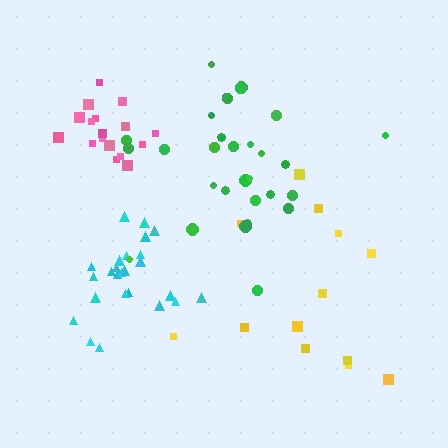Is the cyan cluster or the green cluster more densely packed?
Cyan.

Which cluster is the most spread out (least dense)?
Yellow.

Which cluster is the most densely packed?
Pink.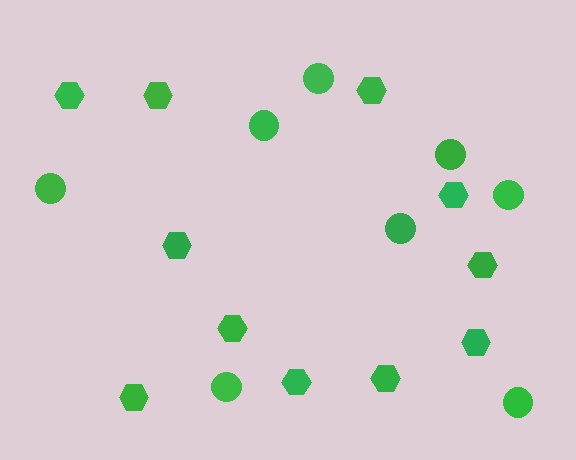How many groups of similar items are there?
There are 2 groups: one group of hexagons (11) and one group of circles (8).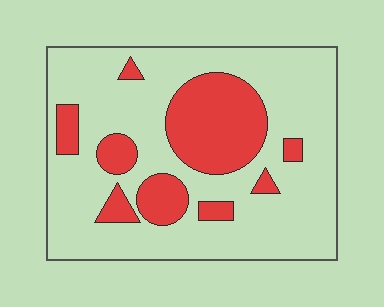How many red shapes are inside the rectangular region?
9.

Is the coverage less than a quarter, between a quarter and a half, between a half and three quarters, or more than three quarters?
Between a quarter and a half.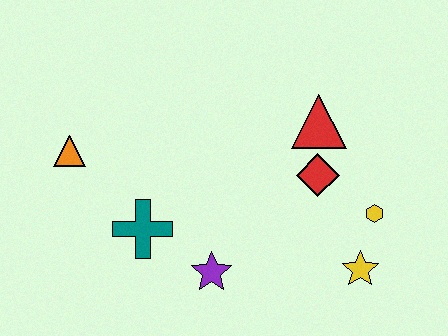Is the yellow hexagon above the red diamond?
No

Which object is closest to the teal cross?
The purple star is closest to the teal cross.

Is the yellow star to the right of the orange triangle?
Yes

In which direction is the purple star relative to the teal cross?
The purple star is to the right of the teal cross.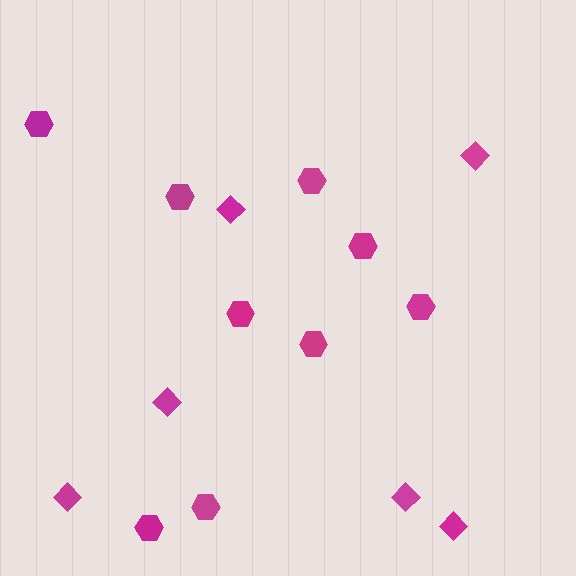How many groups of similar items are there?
There are 2 groups: one group of diamonds (6) and one group of hexagons (9).